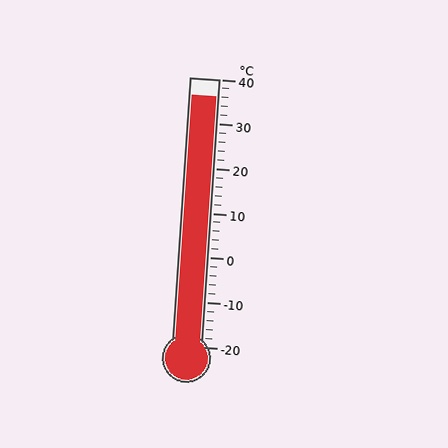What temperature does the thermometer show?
The thermometer shows approximately 36°C.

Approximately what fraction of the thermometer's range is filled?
The thermometer is filled to approximately 95% of its range.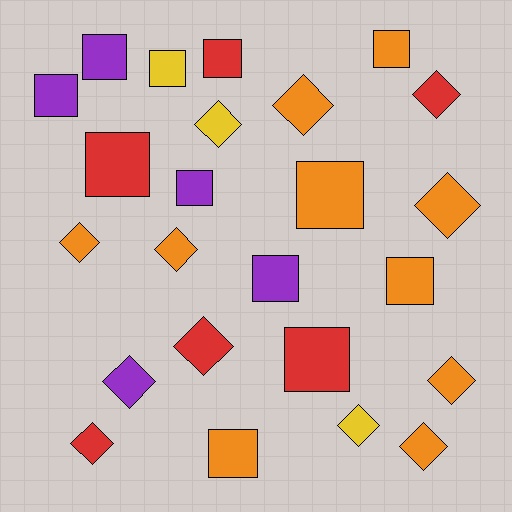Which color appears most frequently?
Orange, with 10 objects.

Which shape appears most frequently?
Square, with 12 objects.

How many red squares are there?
There are 3 red squares.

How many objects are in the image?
There are 24 objects.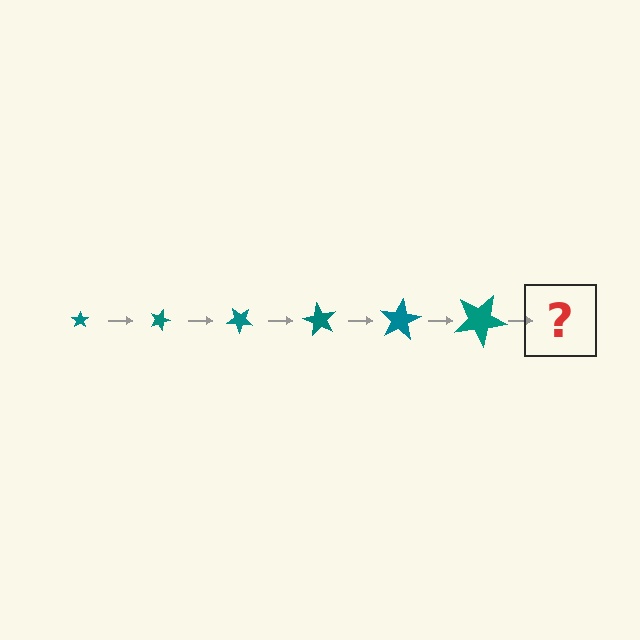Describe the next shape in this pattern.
It should be a star, larger than the previous one and rotated 120 degrees from the start.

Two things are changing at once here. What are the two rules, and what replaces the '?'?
The two rules are that the star grows larger each step and it rotates 20 degrees each step. The '?' should be a star, larger than the previous one and rotated 120 degrees from the start.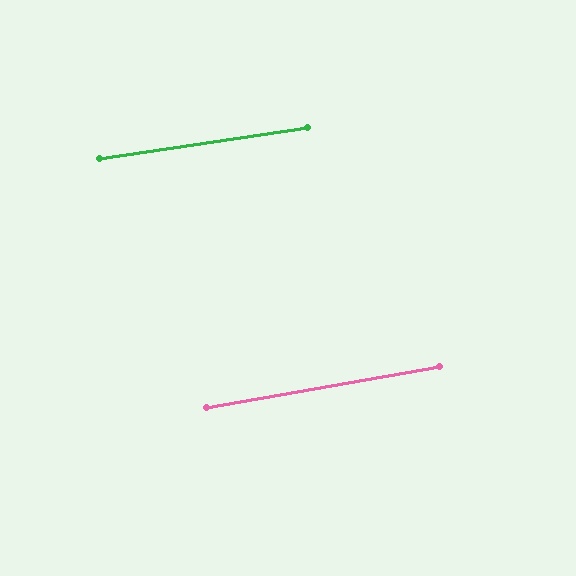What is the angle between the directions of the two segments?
Approximately 2 degrees.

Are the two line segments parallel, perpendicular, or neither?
Parallel — their directions differ by only 1.5°.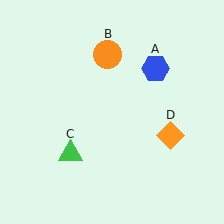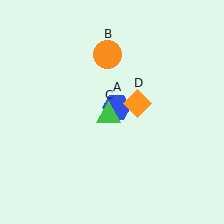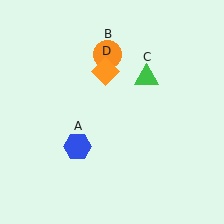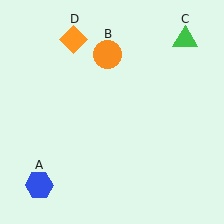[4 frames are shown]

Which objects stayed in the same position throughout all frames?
Orange circle (object B) remained stationary.